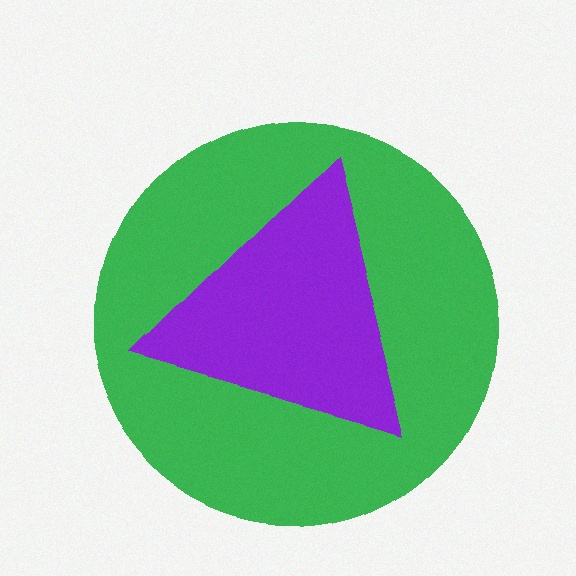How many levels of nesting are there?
2.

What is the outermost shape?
The green circle.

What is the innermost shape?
The purple triangle.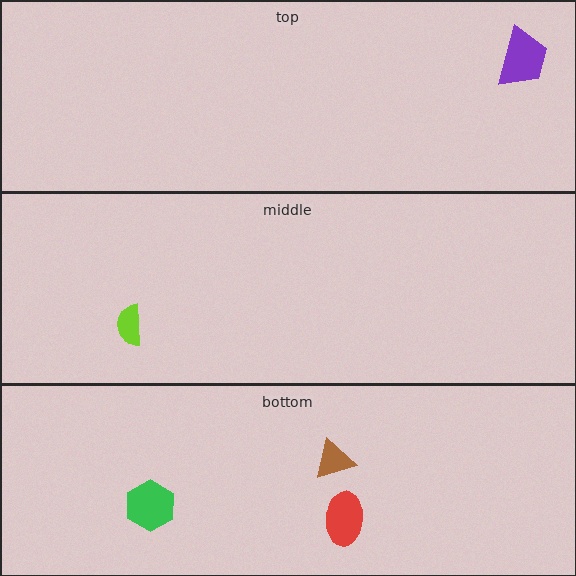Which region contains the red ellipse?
The bottom region.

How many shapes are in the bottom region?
3.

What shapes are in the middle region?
The lime semicircle.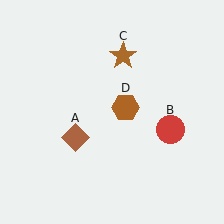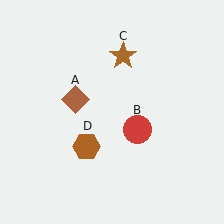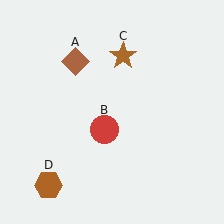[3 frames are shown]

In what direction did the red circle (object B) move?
The red circle (object B) moved left.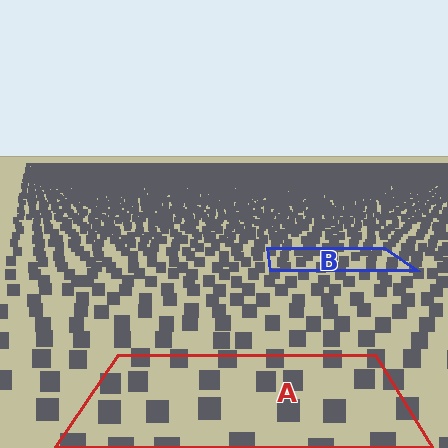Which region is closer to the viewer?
Region A is closer. The texture elements there are larger and more spread out.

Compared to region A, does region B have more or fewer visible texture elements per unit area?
Region B has more texture elements per unit area — they are packed more densely because it is farther away.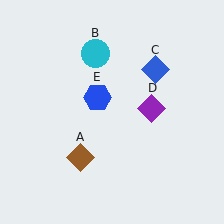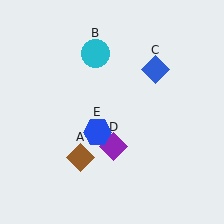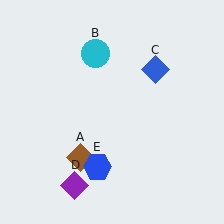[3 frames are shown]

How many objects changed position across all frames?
2 objects changed position: purple diamond (object D), blue hexagon (object E).